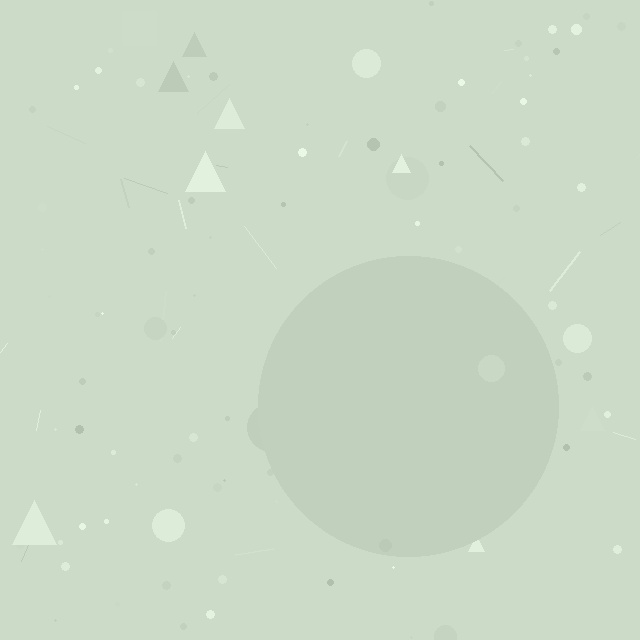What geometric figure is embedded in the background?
A circle is embedded in the background.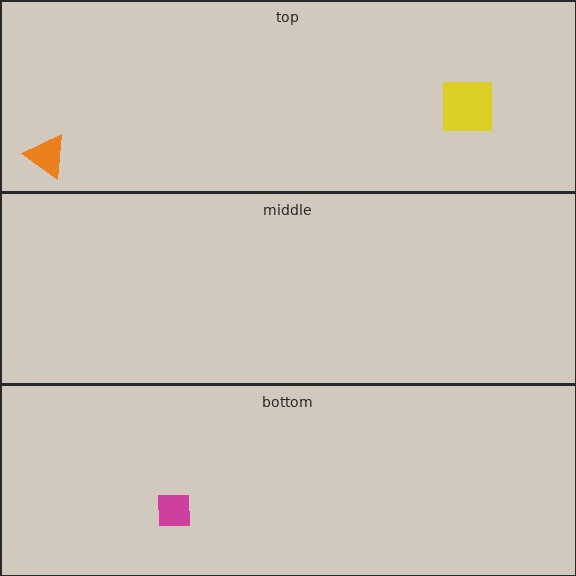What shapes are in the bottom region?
The magenta square.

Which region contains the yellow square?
The top region.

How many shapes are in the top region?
2.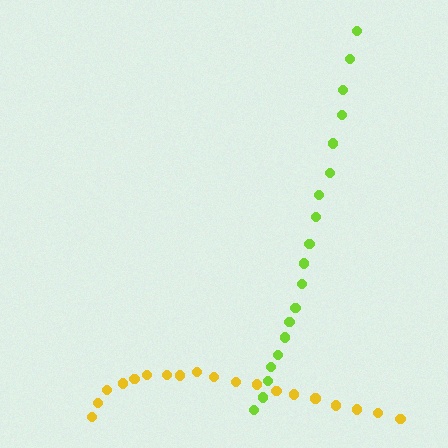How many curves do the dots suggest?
There are 2 distinct paths.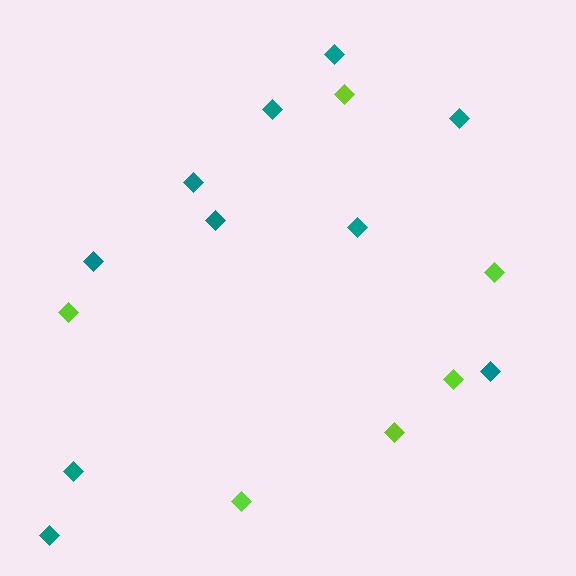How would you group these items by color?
There are 2 groups: one group of teal diamonds (10) and one group of lime diamonds (6).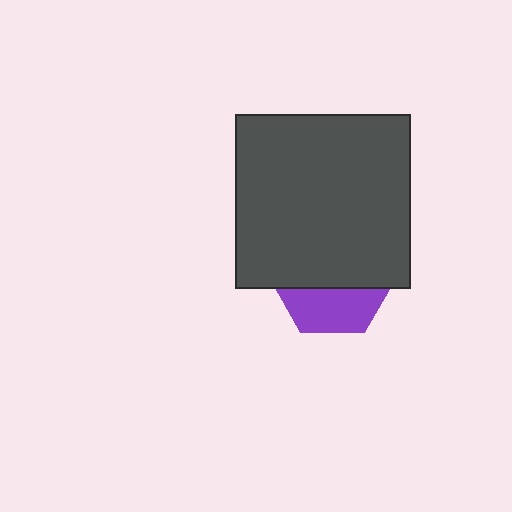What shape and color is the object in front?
The object in front is a dark gray square.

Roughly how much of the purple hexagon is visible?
A small part of it is visible (roughly 36%).